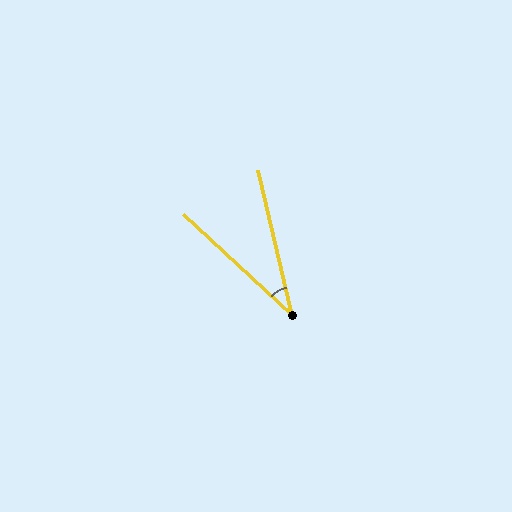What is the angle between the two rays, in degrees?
Approximately 34 degrees.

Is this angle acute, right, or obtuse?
It is acute.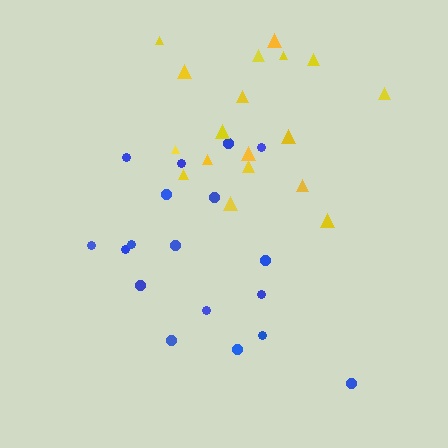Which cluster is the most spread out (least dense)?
Blue.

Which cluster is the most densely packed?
Yellow.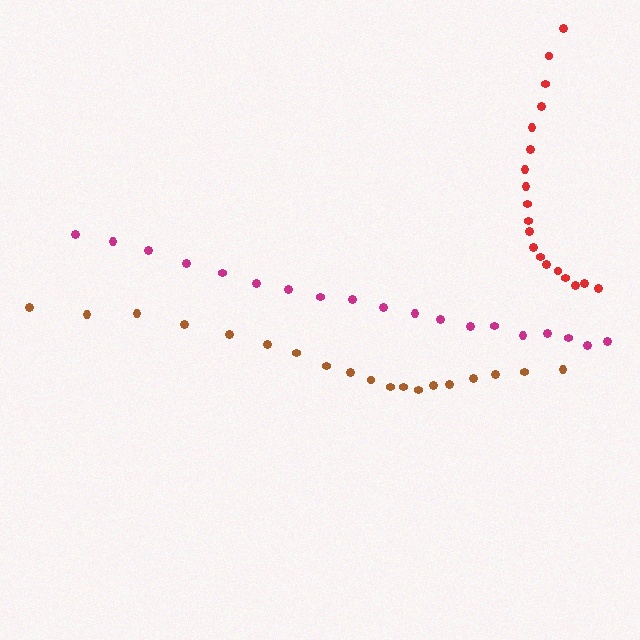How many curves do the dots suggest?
There are 3 distinct paths.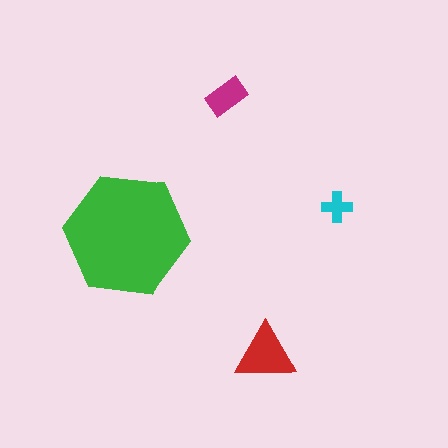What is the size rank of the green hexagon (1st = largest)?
1st.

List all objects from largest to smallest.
The green hexagon, the red triangle, the magenta rectangle, the cyan cross.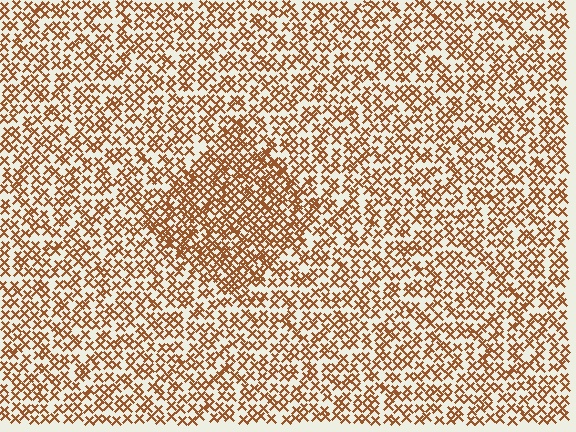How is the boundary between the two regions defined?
The boundary is defined by a change in element density (approximately 1.7x ratio). All elements are the same color, size, and shape.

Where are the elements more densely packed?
The elements are more densely packed inside the diamond boundary.